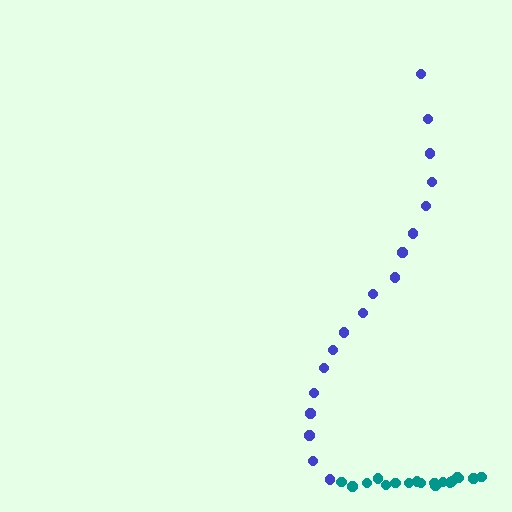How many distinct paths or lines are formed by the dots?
There are 2 distinct paths.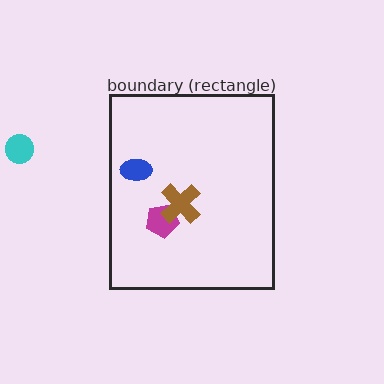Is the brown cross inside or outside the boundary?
Inside.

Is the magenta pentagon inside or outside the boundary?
Inside.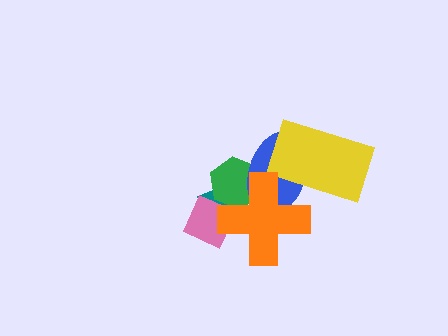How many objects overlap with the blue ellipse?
4 objects overlap with the blue ellipse.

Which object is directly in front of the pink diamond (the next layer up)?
The green hexagon is directly in front of the pink diamond.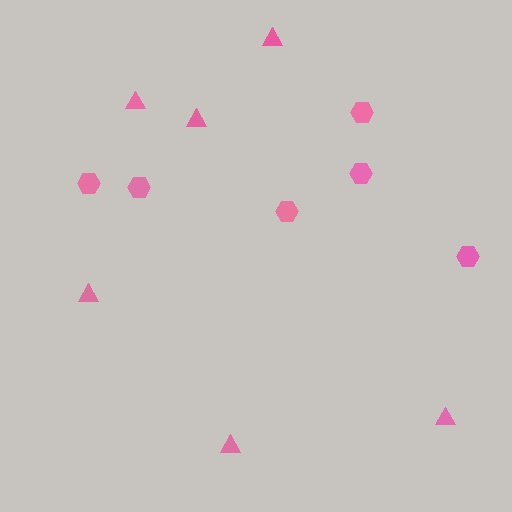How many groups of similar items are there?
There are 2 groups: one group of hexagons (6) and one group of triangles (6).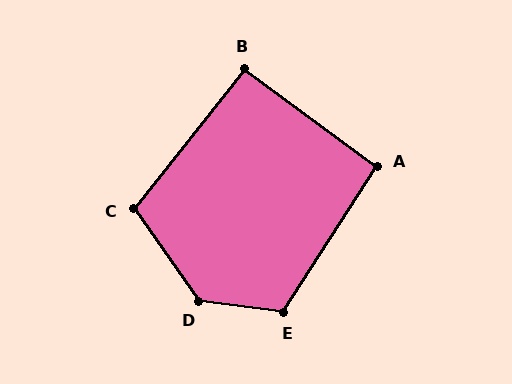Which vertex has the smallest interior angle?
B, at approximately 92 degrees.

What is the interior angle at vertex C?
Approximately 107 degrees (obtuse).